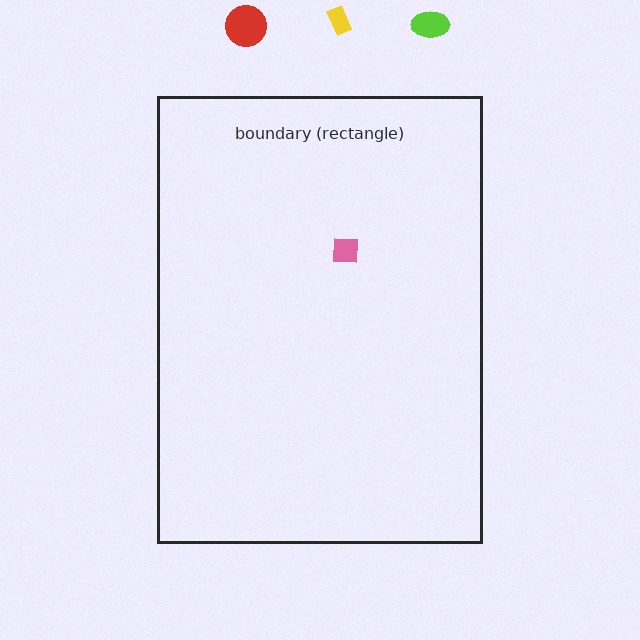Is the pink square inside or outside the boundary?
Inside.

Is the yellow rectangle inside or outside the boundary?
Outside.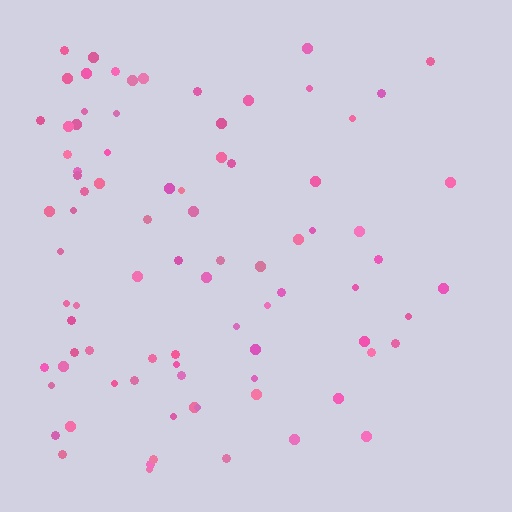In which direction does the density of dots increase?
From right to left, with the left side densest.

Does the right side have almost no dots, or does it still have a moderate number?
Still a moderate number, just noticeably fewer than the left.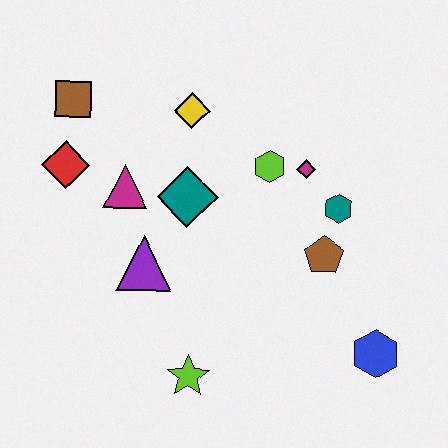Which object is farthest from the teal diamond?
The blue hexagon is farthest from the teal diamond.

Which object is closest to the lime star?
The purple triangle is closest to the lime star.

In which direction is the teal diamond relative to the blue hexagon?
The teal diamond is to the left of the blue hexagon.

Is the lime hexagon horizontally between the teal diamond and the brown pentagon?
Yes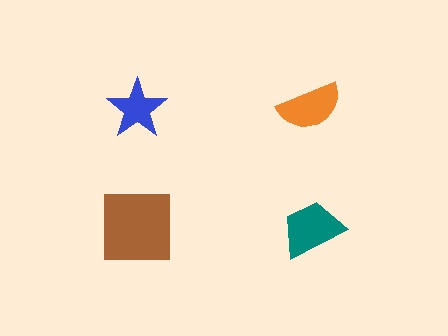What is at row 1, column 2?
An orange semicircle.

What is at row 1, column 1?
A blue star.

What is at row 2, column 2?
A teal trapezoid.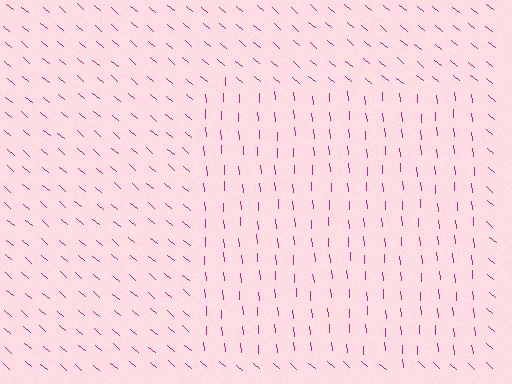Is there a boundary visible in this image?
Yes, there is a texture boundary formed by a change in line orientation.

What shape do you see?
I see a rectangle.